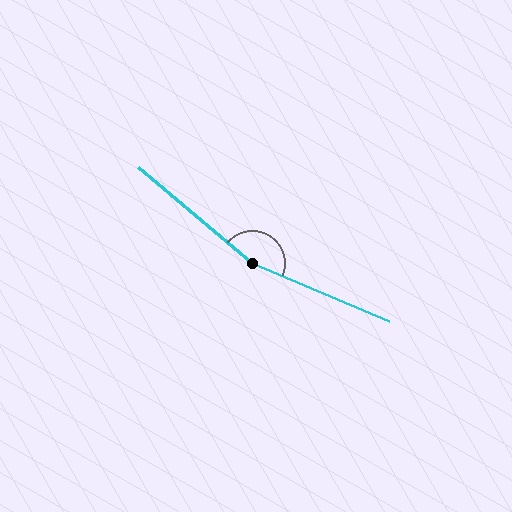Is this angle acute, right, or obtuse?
It is obtuse.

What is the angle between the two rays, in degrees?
Approximately 163 degrees.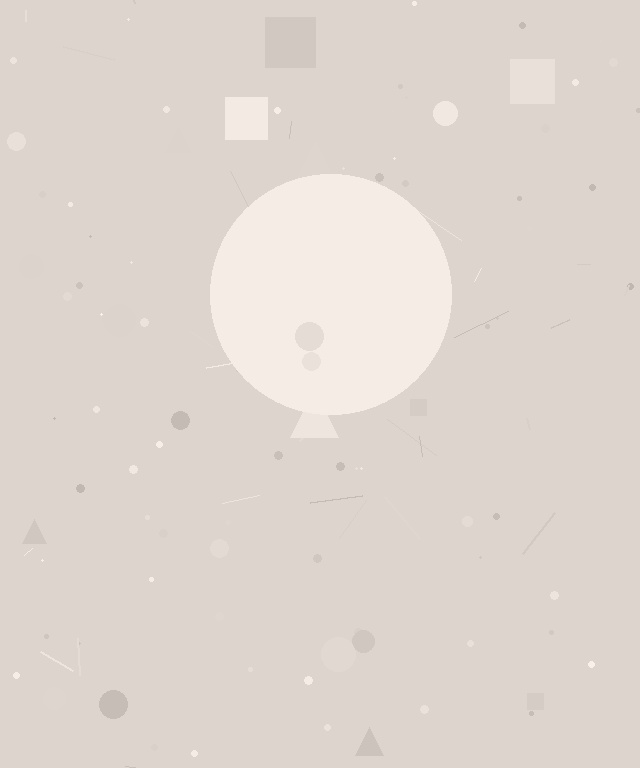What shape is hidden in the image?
A circle is hidden in the image.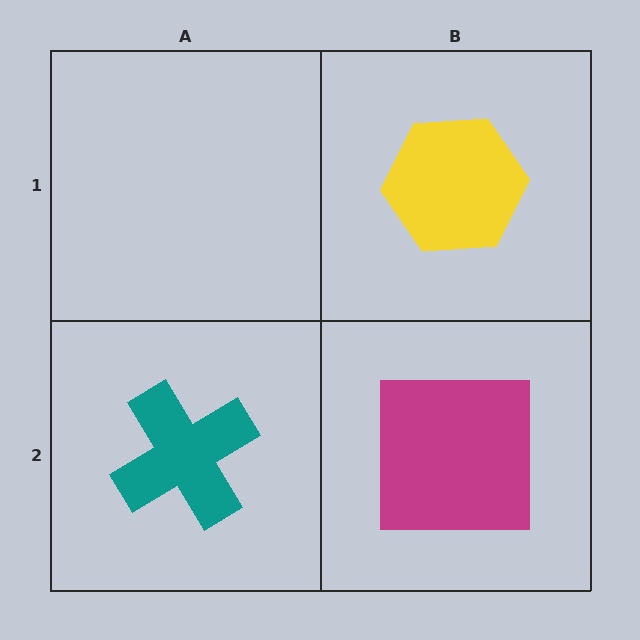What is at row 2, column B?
A magenta square.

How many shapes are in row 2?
2 shapes.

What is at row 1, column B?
A yellow hexagon.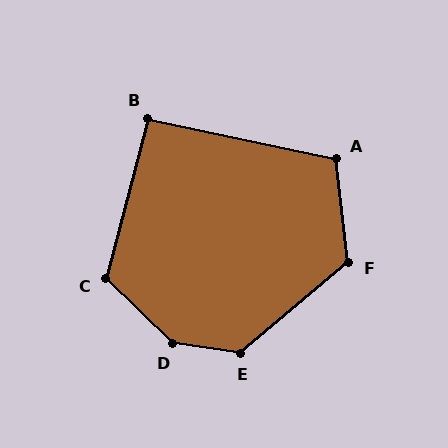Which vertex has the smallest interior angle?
B, at approximately 93 degrees.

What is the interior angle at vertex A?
Approximately 108 degrees (obtuse).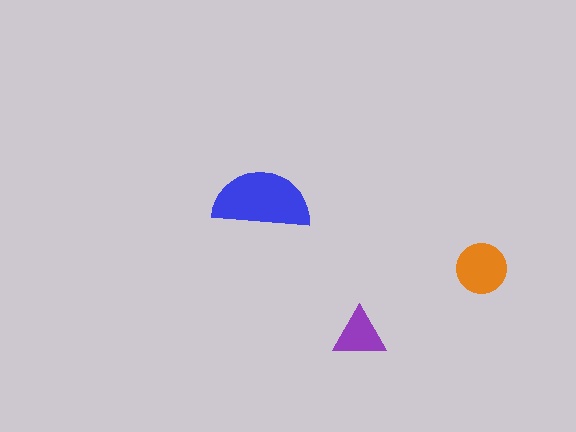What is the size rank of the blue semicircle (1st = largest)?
1st.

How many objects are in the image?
There are 3 objects in the image.